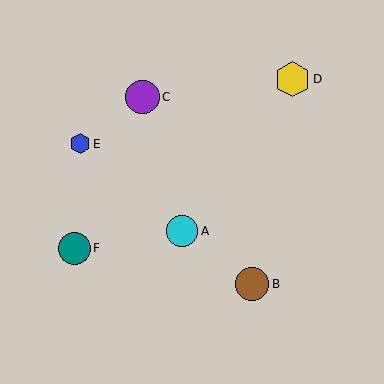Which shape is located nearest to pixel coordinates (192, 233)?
The cyan circle (labeled A) at (182, 231) is nearest to that location.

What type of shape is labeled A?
Shape A is a cyan circle.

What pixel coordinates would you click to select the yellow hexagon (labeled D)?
Click at (292, 79) to select the yellow hexagon D.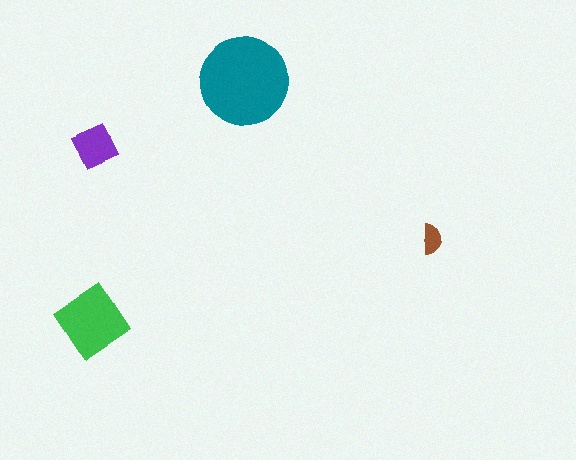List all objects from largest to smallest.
The teal circle, the green diamond, the purple square, the brown semicircle.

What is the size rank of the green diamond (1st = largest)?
2nd.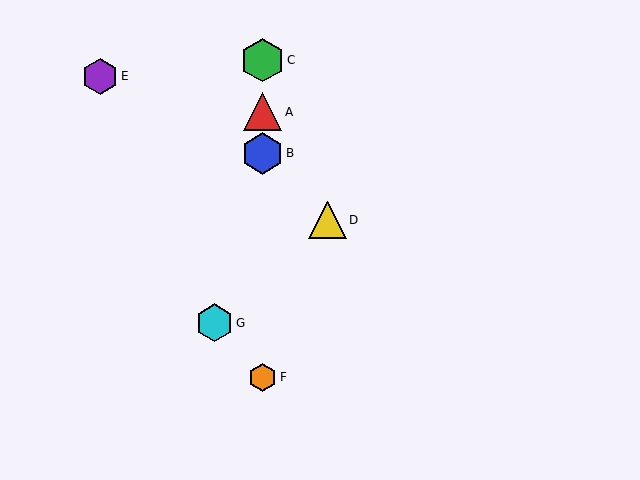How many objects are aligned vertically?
4 objects (A, B, C, F) are aligned vertically.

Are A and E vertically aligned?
No, A is at x≈263 and E is at x≈100.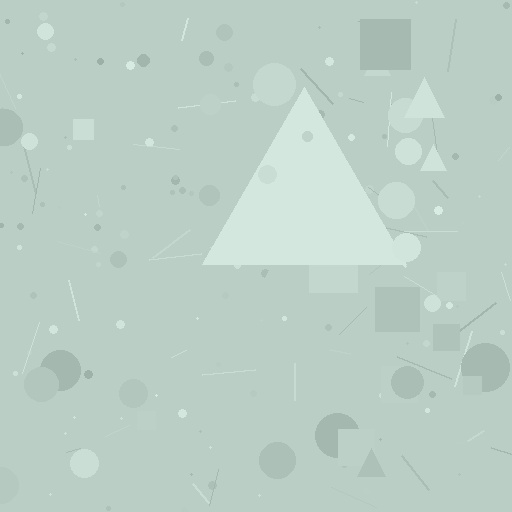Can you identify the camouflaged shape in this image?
The camouflaged shape is a triangle.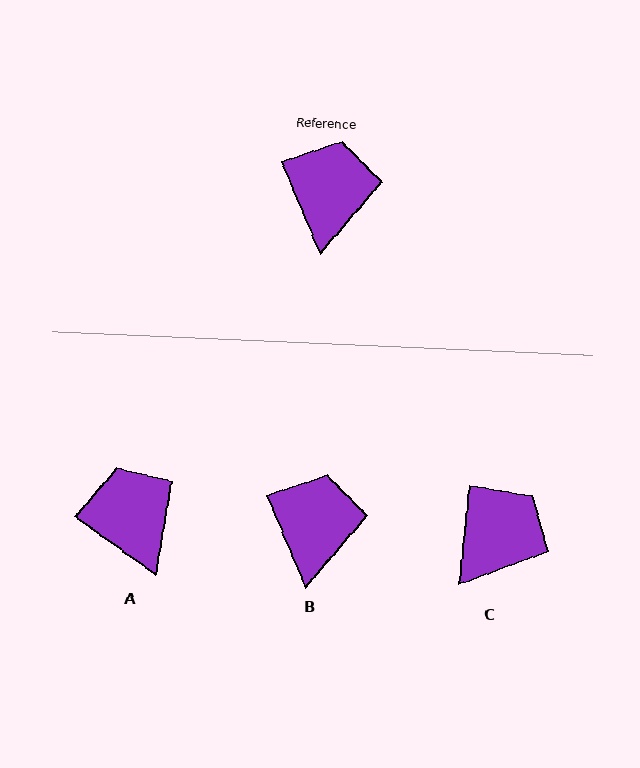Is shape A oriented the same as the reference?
No, it is off by about 31 degrees.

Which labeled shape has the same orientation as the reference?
B.